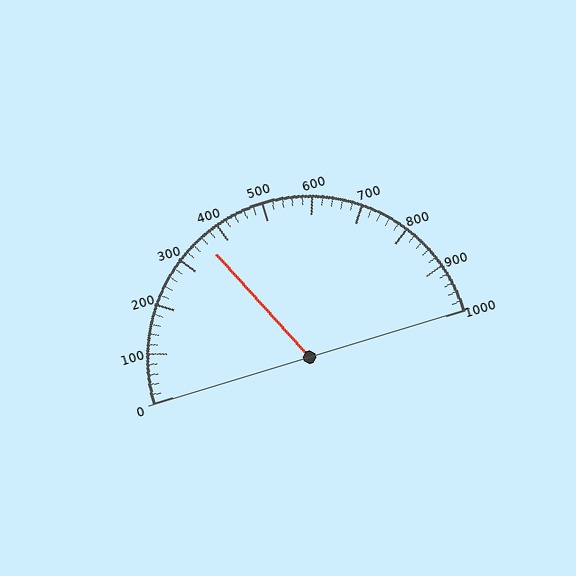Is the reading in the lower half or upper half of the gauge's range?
The reading is in the lower half of the range (0 to 1000).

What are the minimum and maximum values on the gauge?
The gauge ranges from 0 to 1000.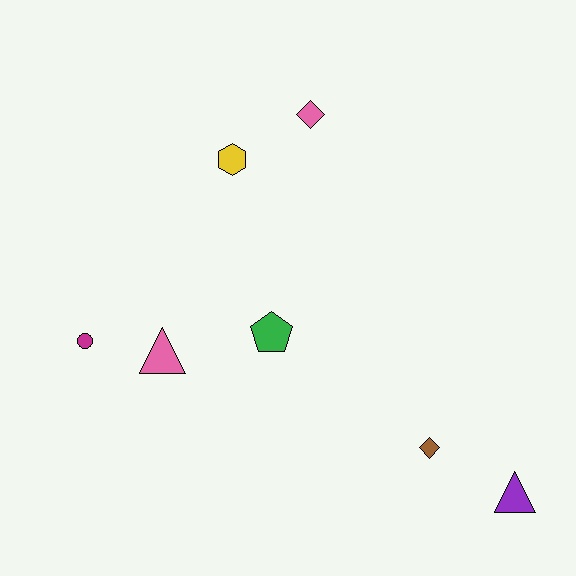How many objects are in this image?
There are 7 objects.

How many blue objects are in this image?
There are no blue objects.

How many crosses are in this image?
There are no crosses.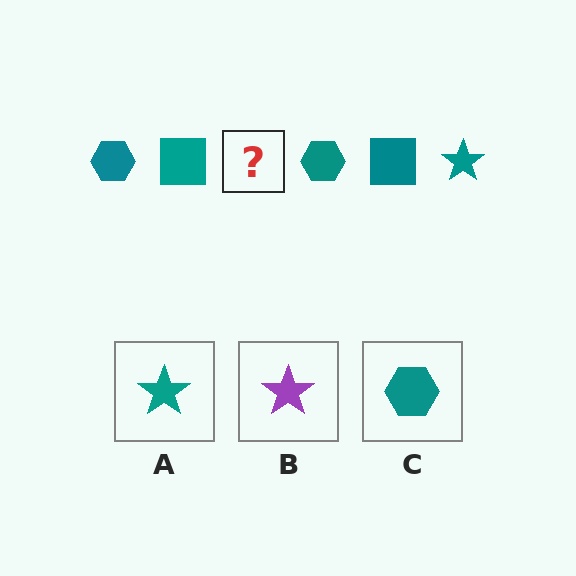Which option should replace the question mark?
Option A.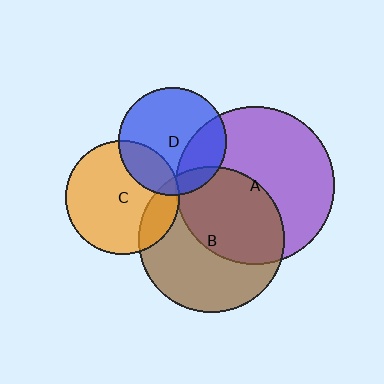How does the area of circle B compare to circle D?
Approximately 1.8 times.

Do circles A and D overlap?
Yes.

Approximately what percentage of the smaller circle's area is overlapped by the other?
Approximately 30%.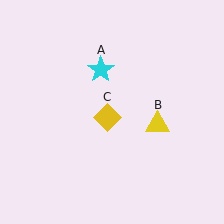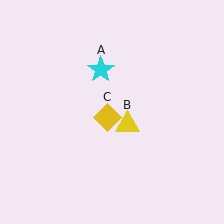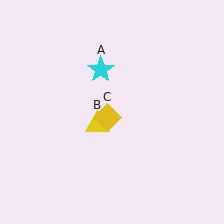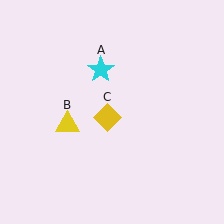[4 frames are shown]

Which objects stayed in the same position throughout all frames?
Cyan star (object A) and yellow diamond (object C) remained stationary.